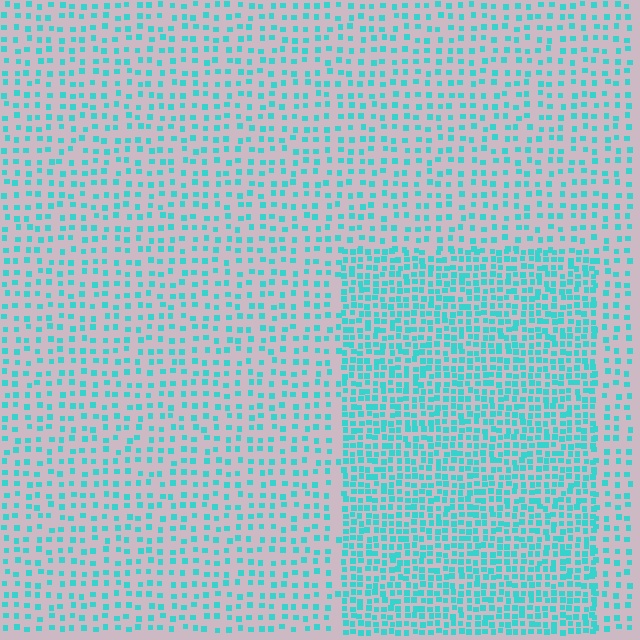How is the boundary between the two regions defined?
The boundary is defined by a change in element density (approximately 2.1x ratio). All elements are the same color, size, and shape.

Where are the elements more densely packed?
The elements are more densely packed inside the rectangle boundary.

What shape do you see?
I see a rectangle.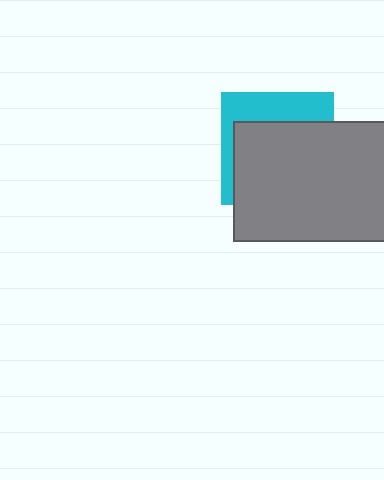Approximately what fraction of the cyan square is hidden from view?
Roughly 66% of the cyan square is hidden behind the gray rectangle.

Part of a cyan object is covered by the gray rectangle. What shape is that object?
It is a square.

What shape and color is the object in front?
The object in front is a gray rectangle.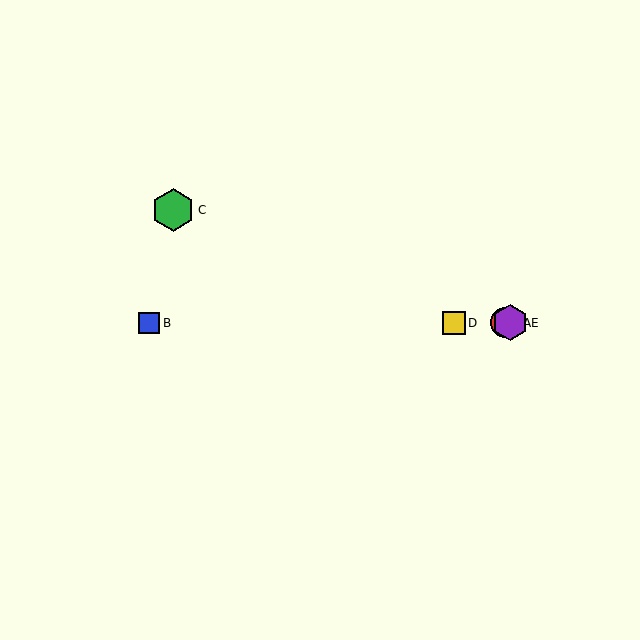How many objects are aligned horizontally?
4 objects (A, B, D, E) are aligned horizontally.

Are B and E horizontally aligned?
Yes, both are at y≈323.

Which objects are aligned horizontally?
Objects A, B, D, E are aligned horizontally.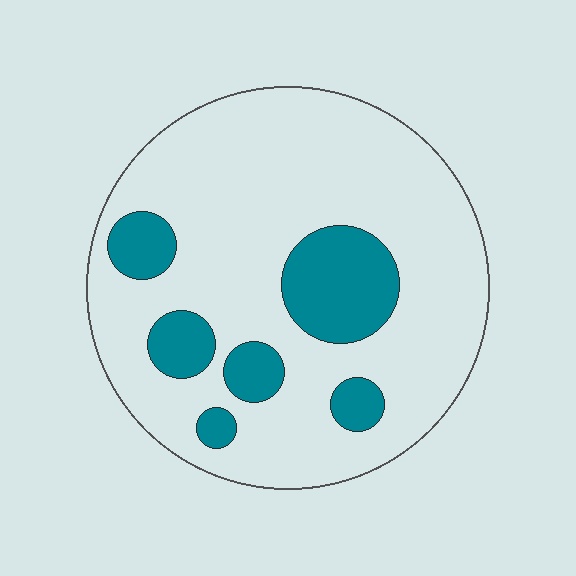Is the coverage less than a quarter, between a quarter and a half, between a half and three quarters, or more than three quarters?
Less than a quarter.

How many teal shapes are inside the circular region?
6.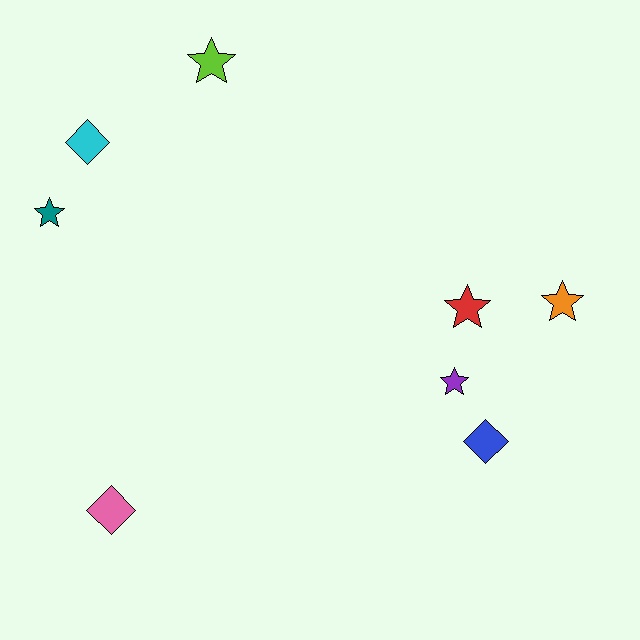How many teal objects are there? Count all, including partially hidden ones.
There is 1 teal object.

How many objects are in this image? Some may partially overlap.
There are 8 objects.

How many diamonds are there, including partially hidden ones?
There are 3 diamonds.